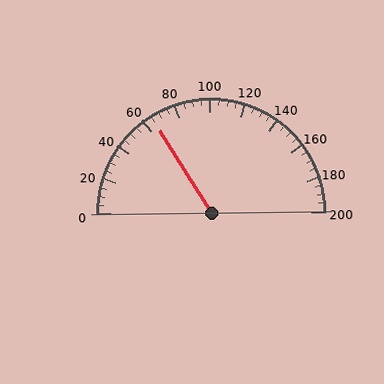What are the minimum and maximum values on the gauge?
The gauge ranges from 0 to 200.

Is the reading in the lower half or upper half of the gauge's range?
The reading is in the lower half of the range (0 to 200).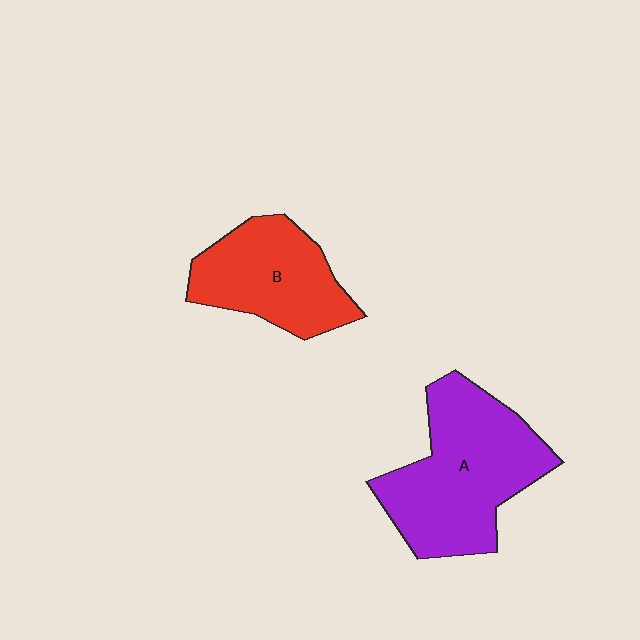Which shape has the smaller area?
Shape B (red).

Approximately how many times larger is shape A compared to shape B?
Approximately 1.4 times.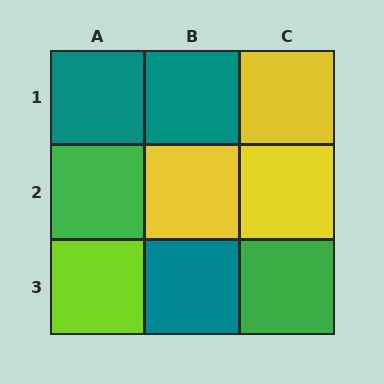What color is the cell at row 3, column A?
Lime.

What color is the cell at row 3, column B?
Teal.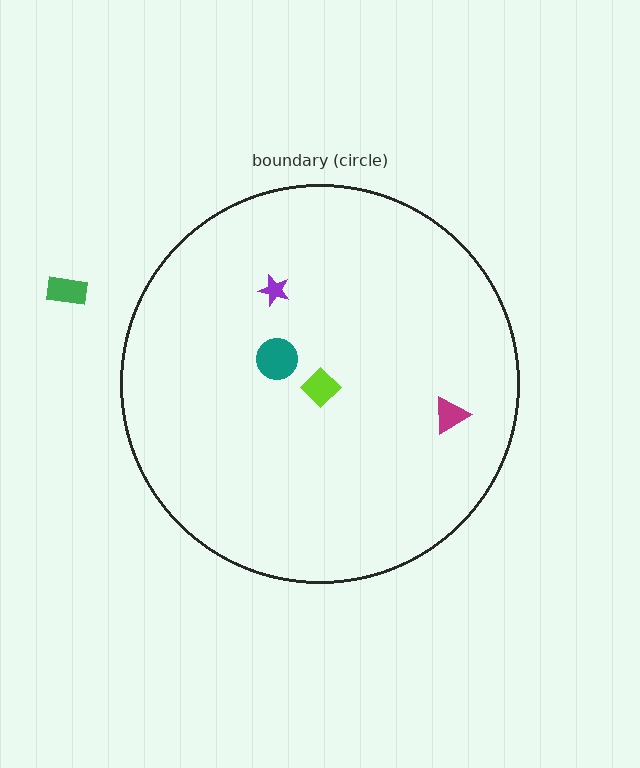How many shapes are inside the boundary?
4 inside, 1 outside.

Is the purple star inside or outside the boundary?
Inside.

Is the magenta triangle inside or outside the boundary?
Inside.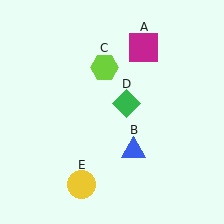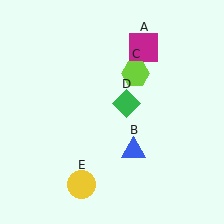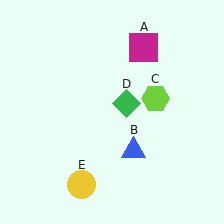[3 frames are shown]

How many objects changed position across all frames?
1 object changed position: lime hexagon (object C).